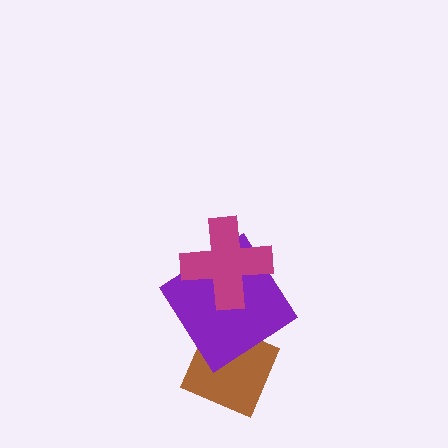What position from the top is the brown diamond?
The brown diamond is 3rd from the top.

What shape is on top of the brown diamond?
The purple diamond is on top of the brown diamond.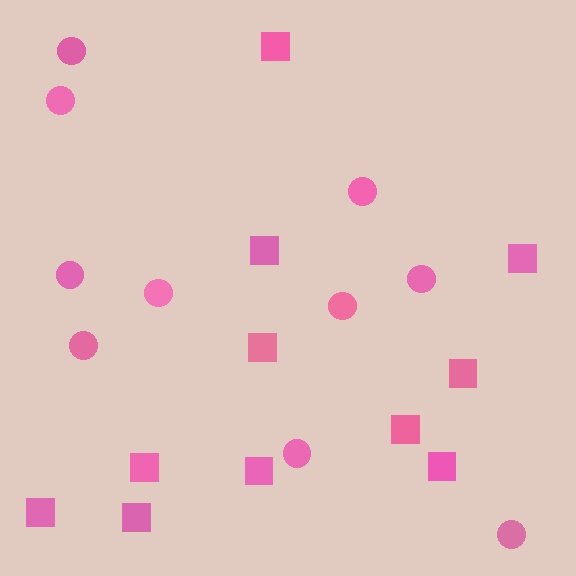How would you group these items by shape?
There are 2 groups: one group of circles (10) and one group of squares (11).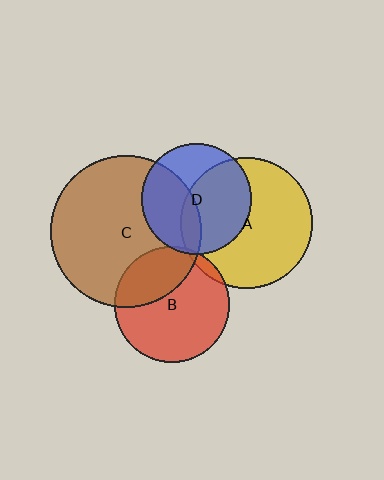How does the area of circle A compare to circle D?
Approximately 1.4 times.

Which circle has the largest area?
Circle C (brown).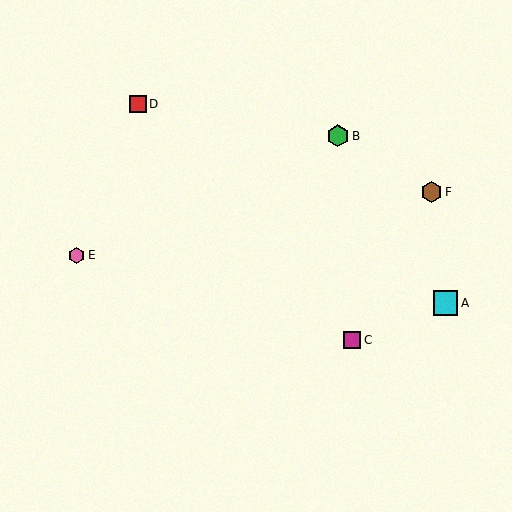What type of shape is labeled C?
Shape C is a magenta square.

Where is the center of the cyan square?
The center of the cyan square is at (446, 303).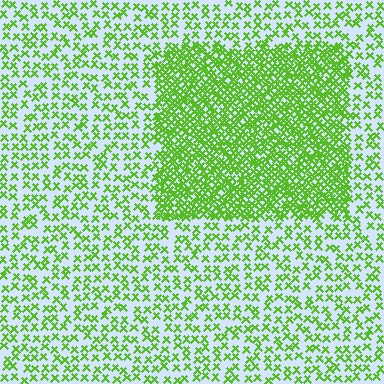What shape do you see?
I see a rectangle.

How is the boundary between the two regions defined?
The boundary is defined by a change in element density (approximately 2.6x ratio). All elements are the same color, size, and shape.